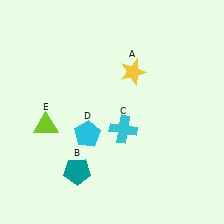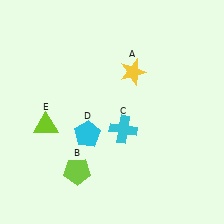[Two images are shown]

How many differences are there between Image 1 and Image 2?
There is 1 difference between the two images.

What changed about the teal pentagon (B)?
In Image 1, B is teal. In Image 2, it changed to lime.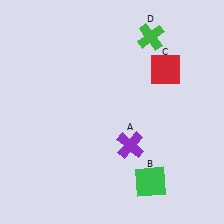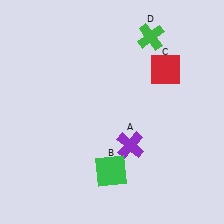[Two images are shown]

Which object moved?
The green square (B) moved left.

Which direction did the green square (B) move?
The green square (B) moved left.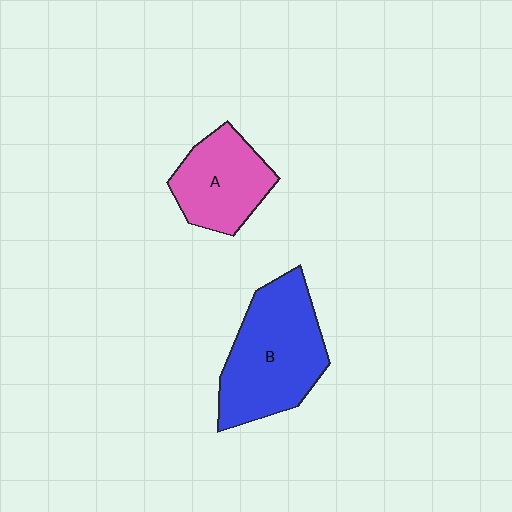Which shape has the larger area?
Shape B (blue).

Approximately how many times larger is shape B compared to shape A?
Approximately 1.5 times.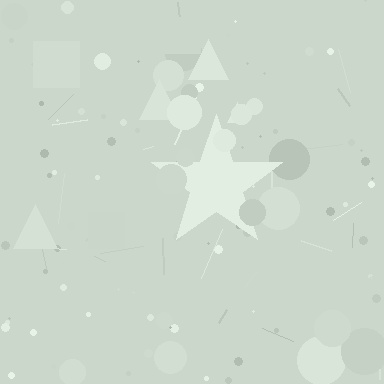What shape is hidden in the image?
A star is hidden in the image.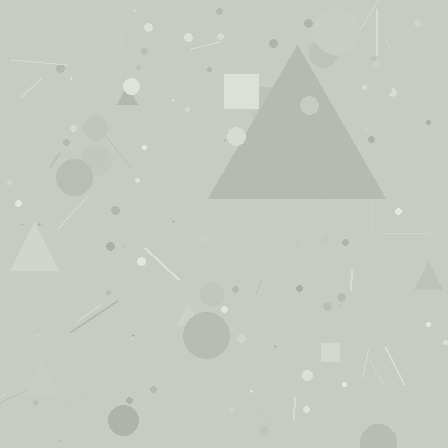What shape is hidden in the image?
A triangle is hidden in the image.